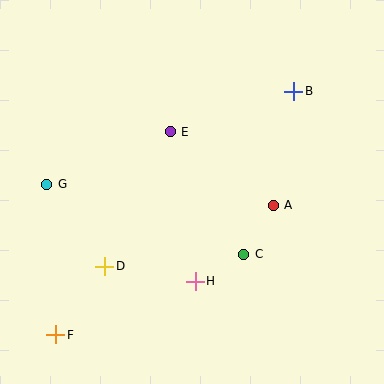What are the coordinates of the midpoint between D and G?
The midpoint between D and G is at (76, 225).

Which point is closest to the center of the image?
Point E at (170, 132) is closest to the center.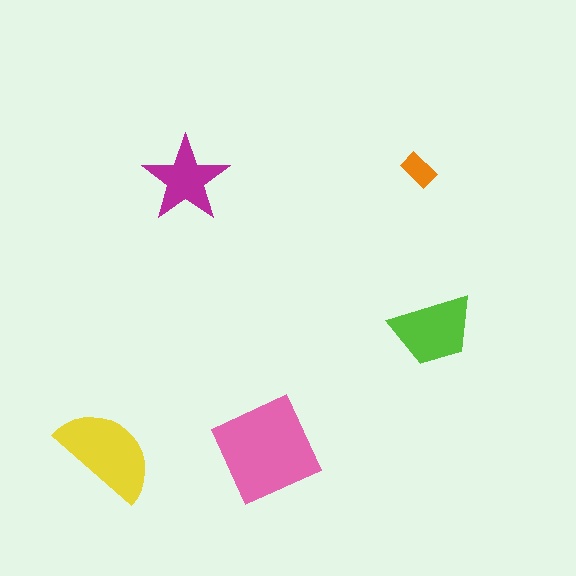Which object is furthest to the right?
The lime trapezoid is rightmost.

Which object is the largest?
The pink diamond.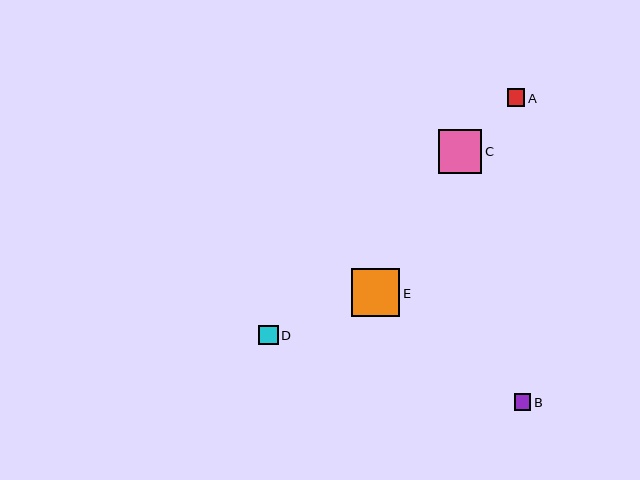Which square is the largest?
Square E is the largest with a size of approximately 48 pixels.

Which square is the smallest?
Square B is the smallest with a size of approximately 16 pixels.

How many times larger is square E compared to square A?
Square E is approximately 2.8 times the size of square A.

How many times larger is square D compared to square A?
Square D is approximately 1.2 times the size of square A.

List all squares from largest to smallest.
From largest to smallest: E, C, D, A, B.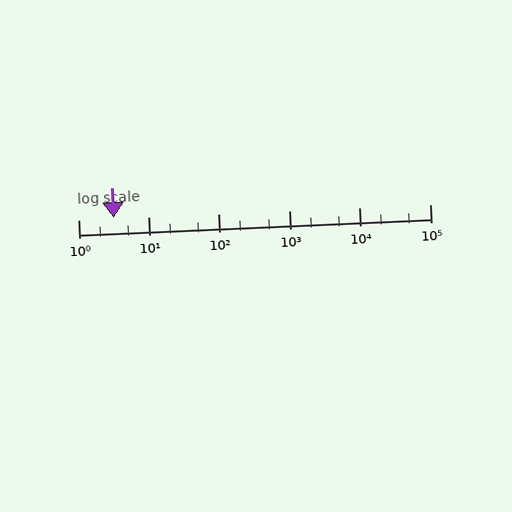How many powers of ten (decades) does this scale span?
The scale spans 5 decades, from 1 to 100000.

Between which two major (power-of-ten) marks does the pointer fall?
The pointer is between 1 and 10.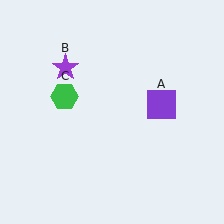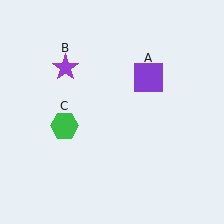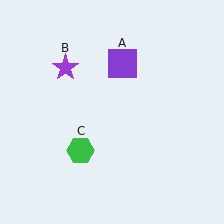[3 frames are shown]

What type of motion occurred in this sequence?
The purple square (object A), green hexagon (object C) rotated counterclockwise around the center of the scene.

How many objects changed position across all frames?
2 objects changed position: purple square (object A), green hexagon (object C).